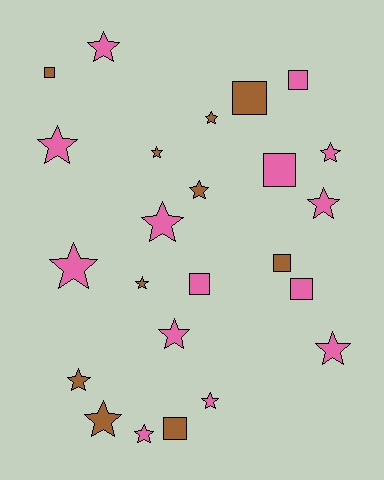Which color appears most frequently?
Pink, with 14 objects.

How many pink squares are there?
There are 4 pink squares.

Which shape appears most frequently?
Star, with 16 objects.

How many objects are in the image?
There are 24 objects.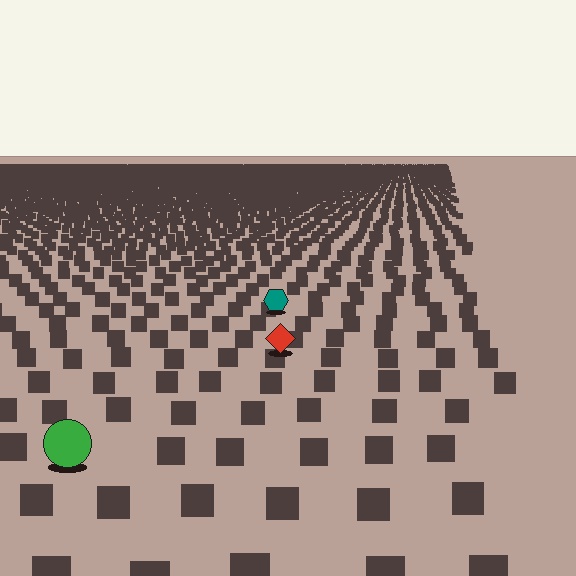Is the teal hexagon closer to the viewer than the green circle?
No. The green circle is closer — you can tell from the texture gradient: the ground texture is coarser near it.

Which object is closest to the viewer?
The green circle is closest. The texture marks near it are larger and more spread out.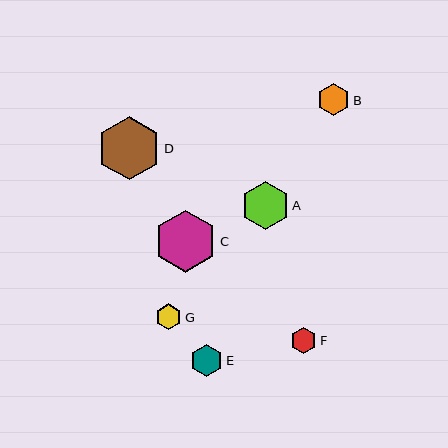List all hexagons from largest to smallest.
From largest to smallest: D, C, A, E, B, F, G.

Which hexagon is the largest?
Hexagon D is the largest with a size of approximately 63 pixels.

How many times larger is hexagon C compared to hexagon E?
Hexagon C is approximately 1.9 times the size of hexagon E.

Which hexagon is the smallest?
Hexagon G is the smallest with a size of approximately 26 pixels.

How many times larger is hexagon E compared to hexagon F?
Hexagon E is approximately 1.2 times the size of hexagon F.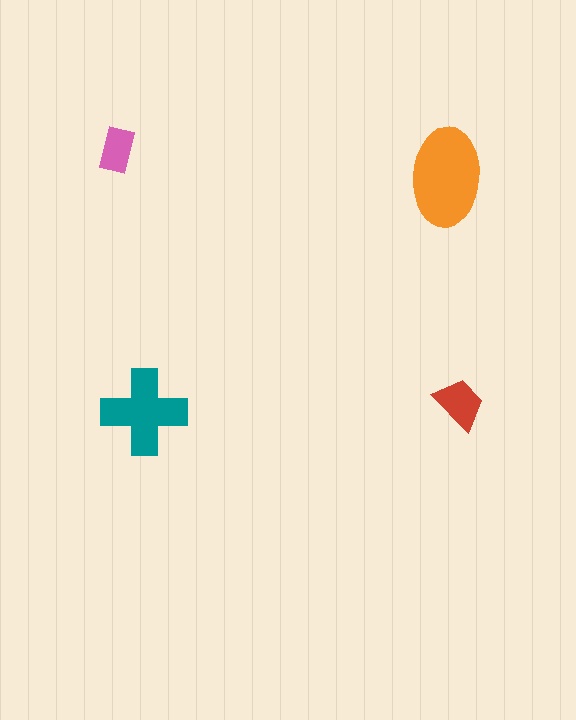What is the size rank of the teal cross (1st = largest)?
2nd.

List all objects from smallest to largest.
The pink rectangle, the red trapezoid, the teal cross, the orange ellipse.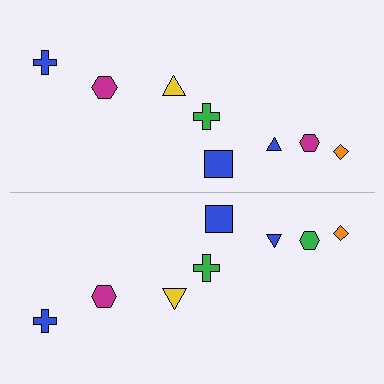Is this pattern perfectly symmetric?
No, the pattern is not perfectly symmetric. The green hexagon on the bottom side breaks the symmetry — its mirror counterpart is magenta.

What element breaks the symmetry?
The green hexagon on the bottom side breaks the symmetry — its mirror counterpart is magenta.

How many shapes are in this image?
There are 16 shapes in this image.